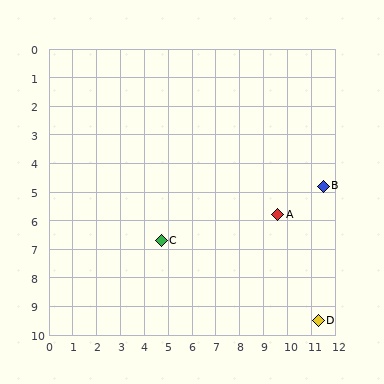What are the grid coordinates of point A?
Point A is at approximately (9.6, 5.8).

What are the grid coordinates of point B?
Point B is at approximately (11.5, 4.8).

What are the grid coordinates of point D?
Point D is at approximately (11.3, 9.5).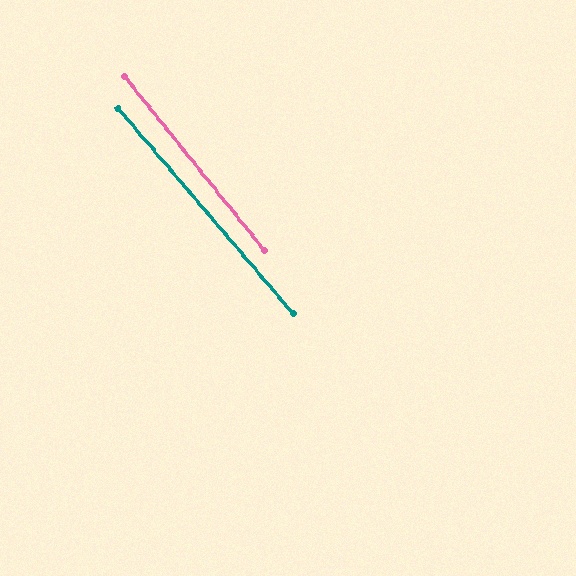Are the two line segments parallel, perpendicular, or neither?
Parallel — their directions differ by only 1.4°.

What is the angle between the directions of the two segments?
Approximately 1 degree.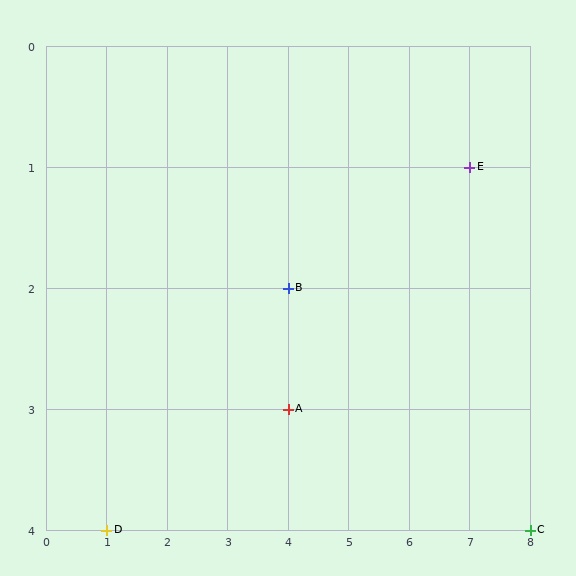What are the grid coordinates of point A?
Point A is at grid coordinates (4, 3).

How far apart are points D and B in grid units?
Points D and B are 3 columns and 2 rows apart (about 3.6 grid units diagonally).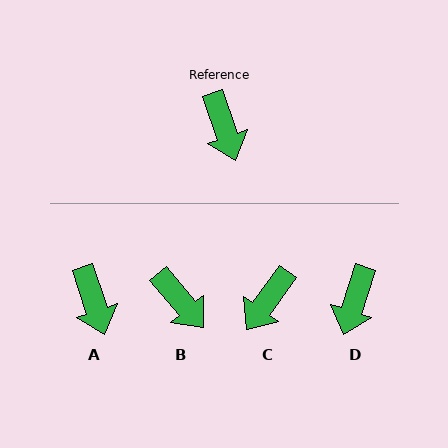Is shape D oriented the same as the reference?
No, it is off by about 37 degrees.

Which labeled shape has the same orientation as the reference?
A.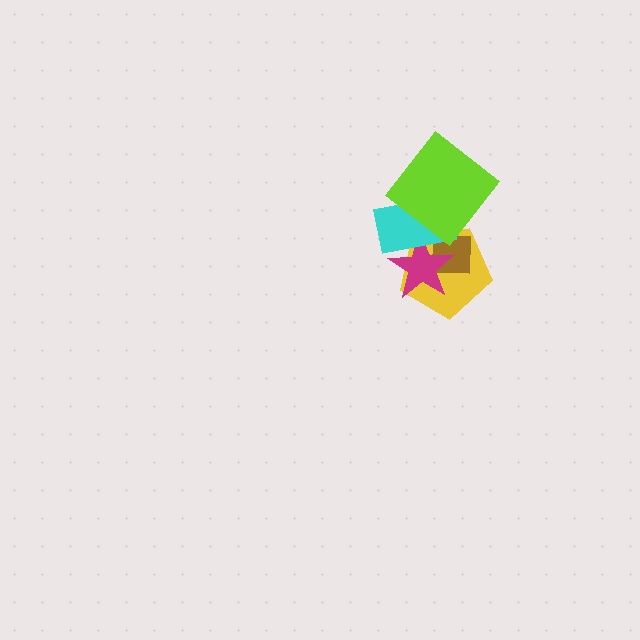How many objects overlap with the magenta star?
3 objects overlap with the magenta star.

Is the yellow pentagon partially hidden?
Yes, it is partially covered by another shape.